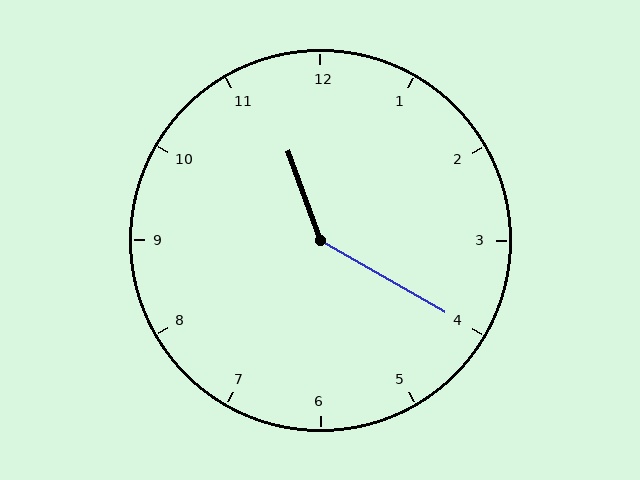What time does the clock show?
11:20.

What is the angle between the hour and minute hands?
Approximately 140 degrees.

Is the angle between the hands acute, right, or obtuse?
It is obtuse.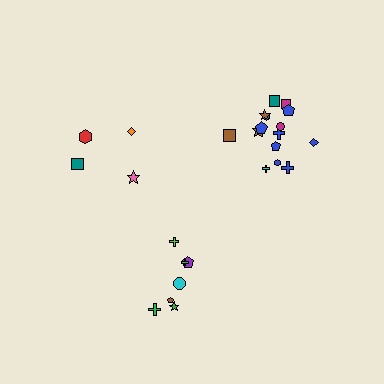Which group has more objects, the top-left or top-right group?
The top-right group.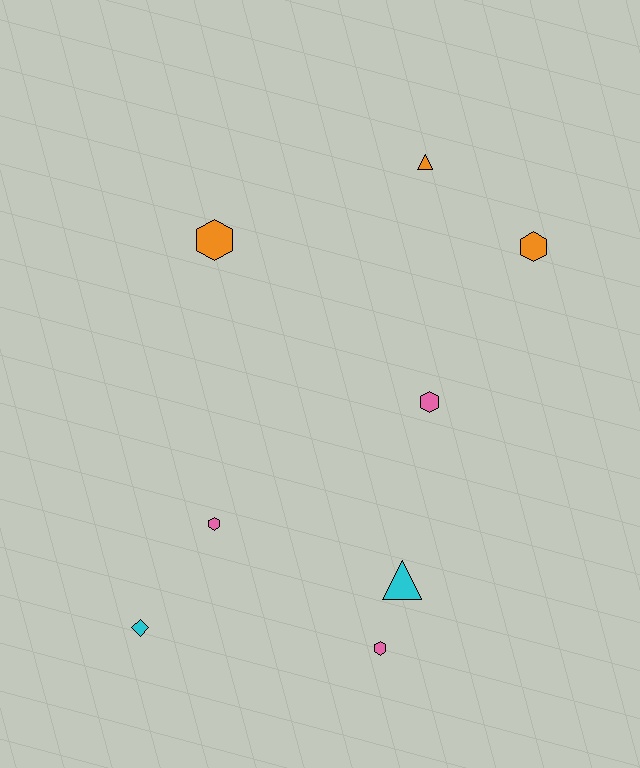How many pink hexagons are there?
There are 3 pink hexagons.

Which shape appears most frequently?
Hexagon, with 5 objects.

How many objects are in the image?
There are 8 objects.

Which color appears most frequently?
Orange, with 3 objects.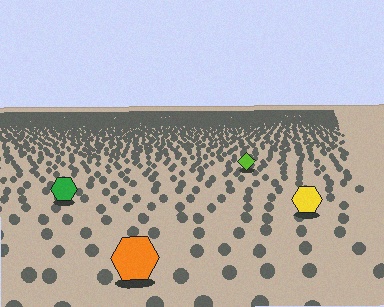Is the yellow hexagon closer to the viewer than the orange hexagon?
No. The orange hexagon is closer — you can tell from the texture gradient: the ground texture is coarser near it.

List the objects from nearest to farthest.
From nearest to farthest: the orange hexagon, the yellow hexagon, the green hexagon, the lime diamond.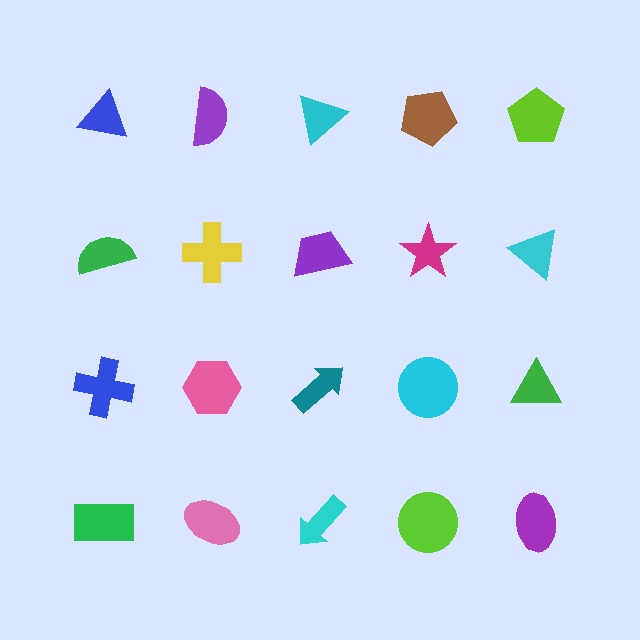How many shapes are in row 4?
5 shapes.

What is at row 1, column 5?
A lime pentagon.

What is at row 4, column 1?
A green rectangle.